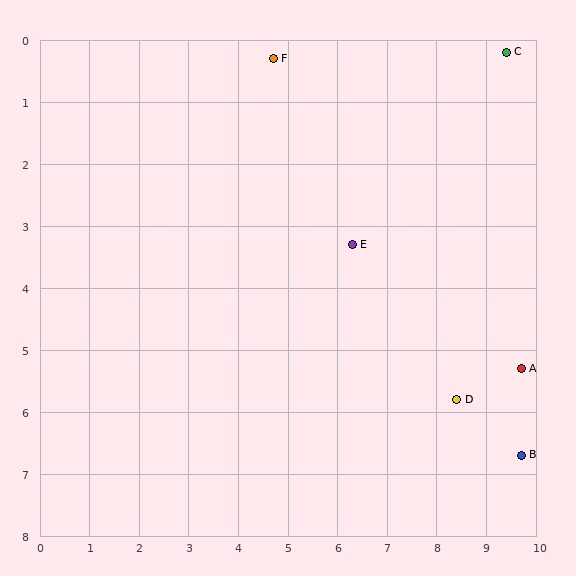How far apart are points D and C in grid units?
Points D and C are about 5.7 grid units apart.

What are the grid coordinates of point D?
Point D is at approximately (8.4, 5.8).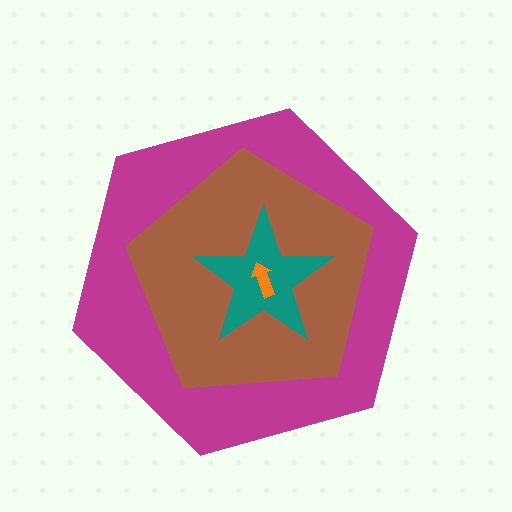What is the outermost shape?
The magenta hexagon.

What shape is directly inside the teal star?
The orange arrow.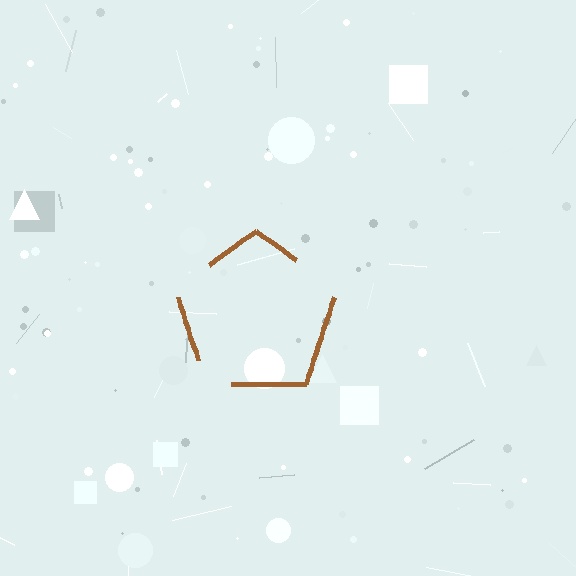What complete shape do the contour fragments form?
The contour fragments form a pentagon.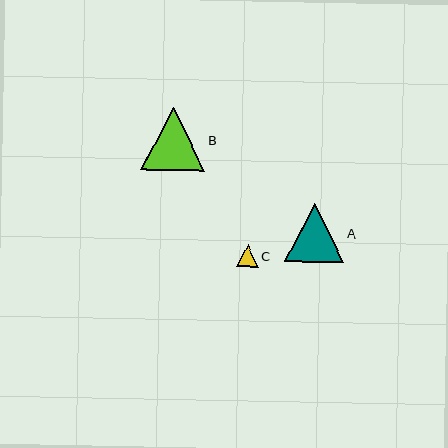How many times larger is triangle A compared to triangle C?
Triangle A is approximately 2.8 times the size of triangle C.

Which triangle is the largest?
Triangle B is the largest with a size of approximately 64 pixels.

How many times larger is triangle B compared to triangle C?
Triangle B is approximately 3.0 times the size of triangle C.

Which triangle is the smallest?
Triangle C is the smallest with a size of approximately 21 pixels.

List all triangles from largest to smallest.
From largest to smallest: B, A, C.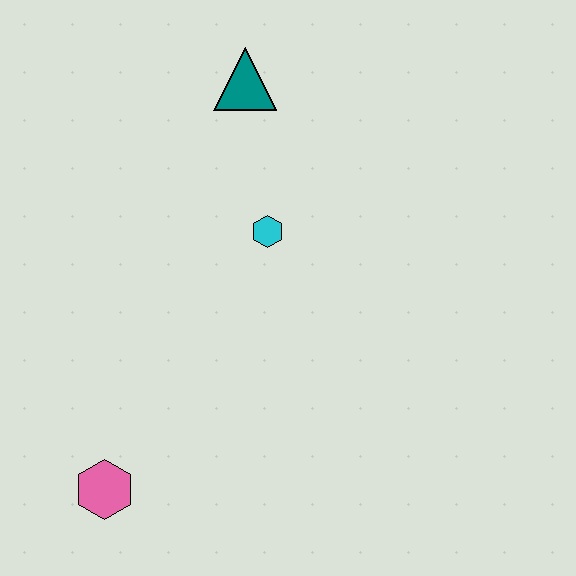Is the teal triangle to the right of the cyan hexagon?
No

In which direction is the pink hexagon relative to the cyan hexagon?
The pink hexagon is below the cyan hexagon.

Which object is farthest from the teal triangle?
The pink hexagon is farthest from the teal triangle.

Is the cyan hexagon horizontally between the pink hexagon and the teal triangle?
No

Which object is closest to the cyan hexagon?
The teal triangle is closest to the cyan hexagon.